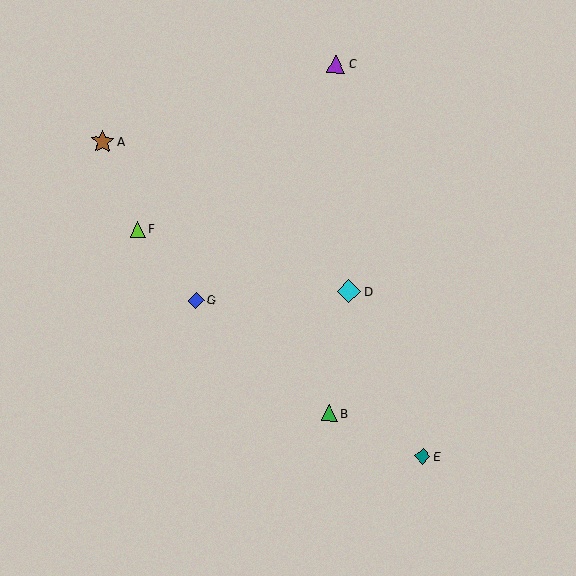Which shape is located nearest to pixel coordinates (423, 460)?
The teal diamond (labeled E) at (422, 456) is nearest to that location.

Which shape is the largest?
The brown star (labeled A) is the largest.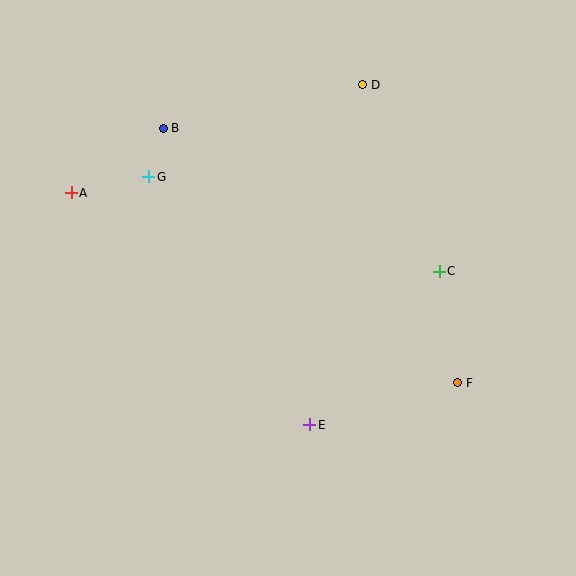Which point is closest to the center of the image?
Point E at (310, 425) is closest to the center.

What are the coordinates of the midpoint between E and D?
The midpoint between E and D is at (336, 255).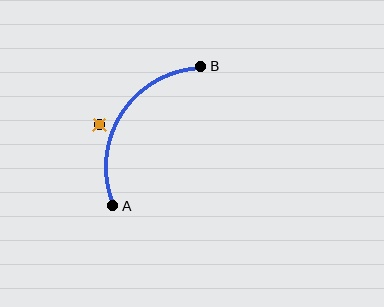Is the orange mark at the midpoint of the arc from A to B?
No — the orange mark does not lie on the arc at all. It sits slightly outside the curve.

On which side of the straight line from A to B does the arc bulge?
The arc bulges to the left of the straight line connecting A and B.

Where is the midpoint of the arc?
The arc midpoint is the point on the curve farthest from the straight line joining A and B. It sits to the left of that line.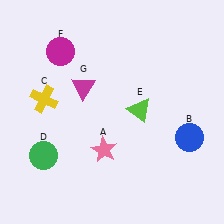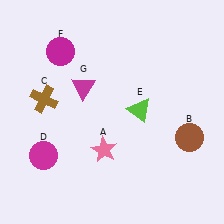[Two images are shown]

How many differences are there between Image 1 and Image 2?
There are 3 differences between the two images.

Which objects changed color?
B changed from blue to brown. C changed from yellow to brown. D changed from green to magenta.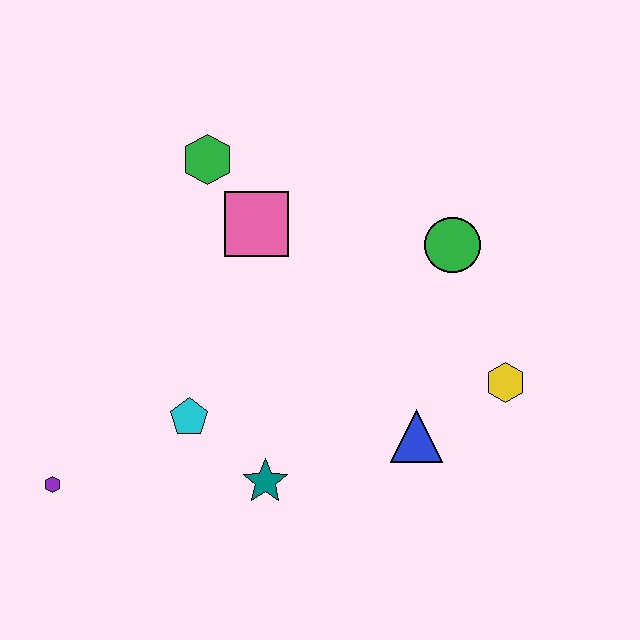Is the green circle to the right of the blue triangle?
Yes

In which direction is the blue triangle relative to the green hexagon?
The blue triangle is below the green hexagon.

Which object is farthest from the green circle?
The purple hexagon is farthest from the green circle.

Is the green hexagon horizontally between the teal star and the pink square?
No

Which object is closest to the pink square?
The green hexagon is closest to the pink square.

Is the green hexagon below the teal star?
No